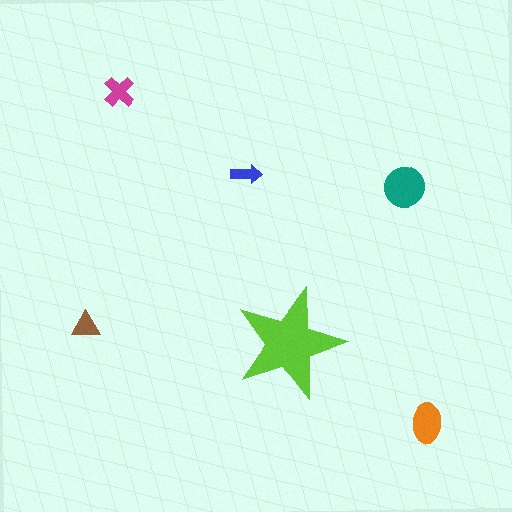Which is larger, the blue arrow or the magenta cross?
The magenta cross.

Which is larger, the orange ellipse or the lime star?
The lime star.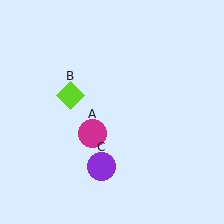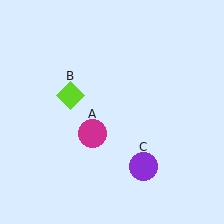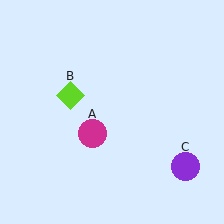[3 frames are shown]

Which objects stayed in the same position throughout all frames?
Magenta circle (object A) and lime diamond (object B) remained stationary.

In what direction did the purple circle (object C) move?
The purple circle (object C) moved right.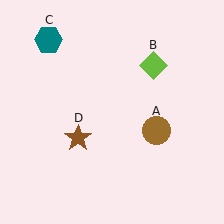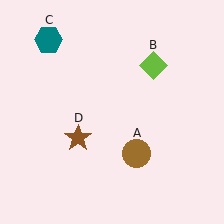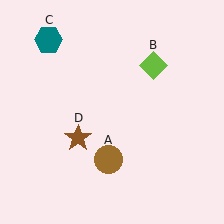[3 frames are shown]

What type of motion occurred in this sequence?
The brown circle (object A) rotated clockwise around the center of the scene.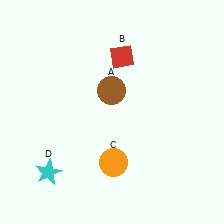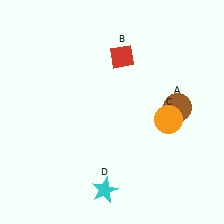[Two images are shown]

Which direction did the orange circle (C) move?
The orange circle (C) moved right.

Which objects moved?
The objects that moved are: the brown circle (A), the orange circle (C), the cyan star (D).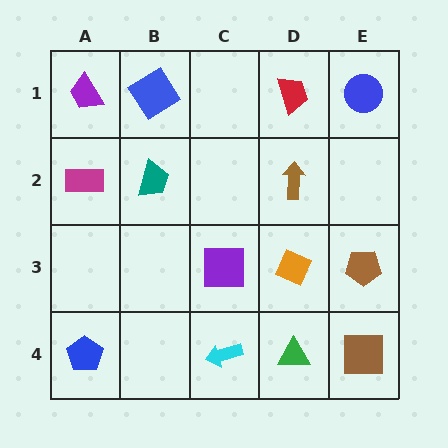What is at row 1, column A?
A purple trapezoid.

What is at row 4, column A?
A blue pentagon.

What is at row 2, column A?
A magenta rectangle.